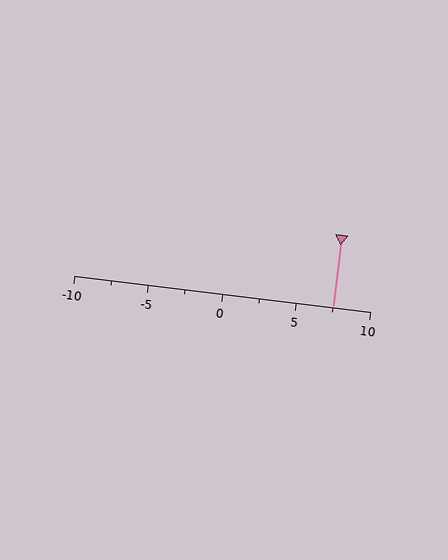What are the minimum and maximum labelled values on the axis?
The axis runs from -10 to 10.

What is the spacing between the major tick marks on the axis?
The major ticks are spaced 5 apart.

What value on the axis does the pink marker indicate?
The marker indicates approximately 7.5.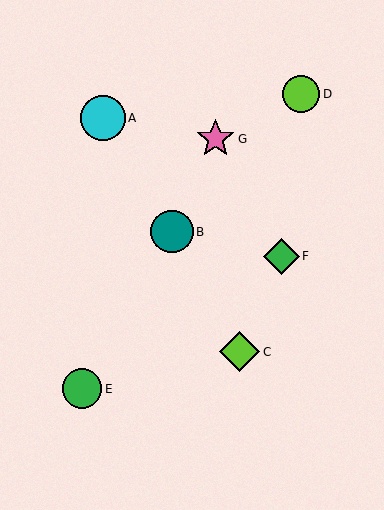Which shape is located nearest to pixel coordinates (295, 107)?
The lime circle (labeled D) at (301, 94) is nearest to that location.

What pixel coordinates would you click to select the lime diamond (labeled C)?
Click at (239, 352) to select the lime diamond C.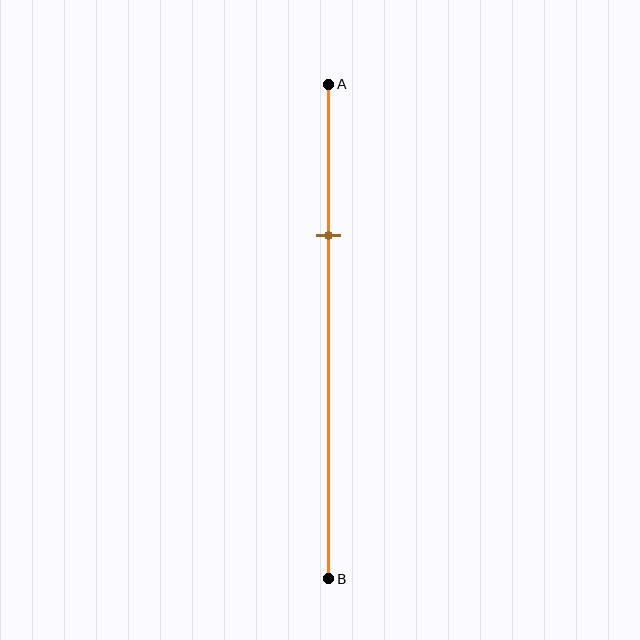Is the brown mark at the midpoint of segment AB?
No, the mark is at about 30% from A, not at the 50% midpoint.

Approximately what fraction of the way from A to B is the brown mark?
The brown mark is approximately 30% of the way from A to B.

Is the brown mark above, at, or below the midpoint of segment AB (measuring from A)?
The brown mark is above the midpoint of segment AB.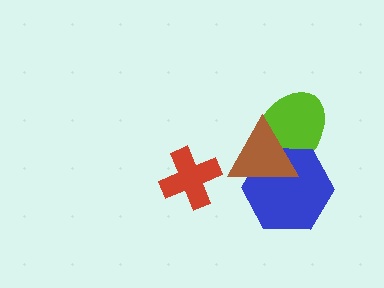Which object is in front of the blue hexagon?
The brown triangle is in front of the blue hexagon.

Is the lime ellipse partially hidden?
Yes, it is partially covered by another shape.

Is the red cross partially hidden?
No, no other shape covers it.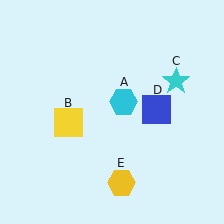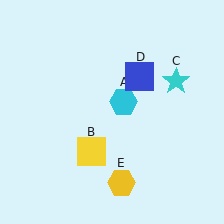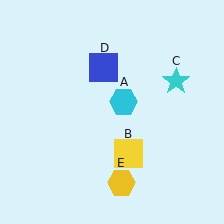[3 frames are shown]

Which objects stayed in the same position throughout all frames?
Cyan hexagon (object A) and cyan star (object C) and yellow hexagon (object E) remained stationary.